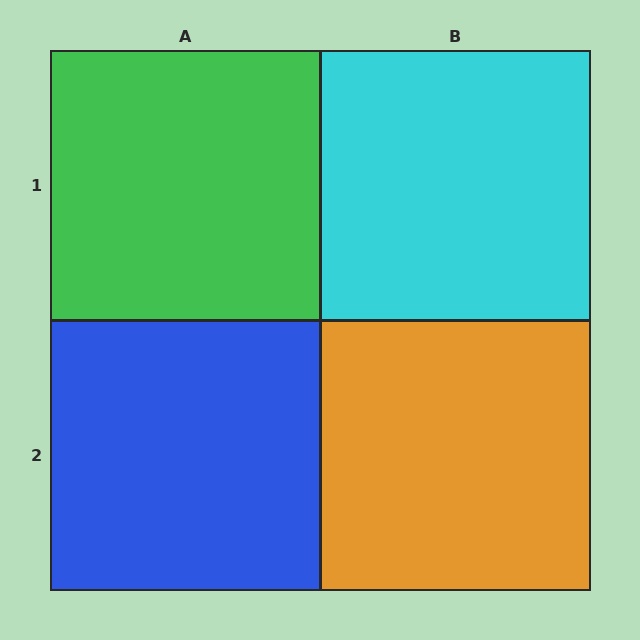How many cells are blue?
1 cell is blue.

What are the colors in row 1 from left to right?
Green, cyan.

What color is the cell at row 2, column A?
Blue.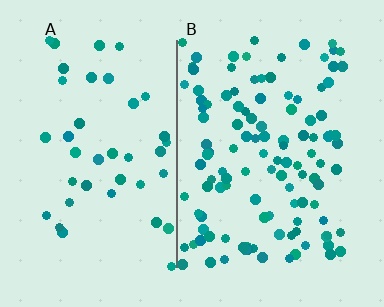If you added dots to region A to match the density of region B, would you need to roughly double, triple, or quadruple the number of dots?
Approximately triple.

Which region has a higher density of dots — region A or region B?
B (the right).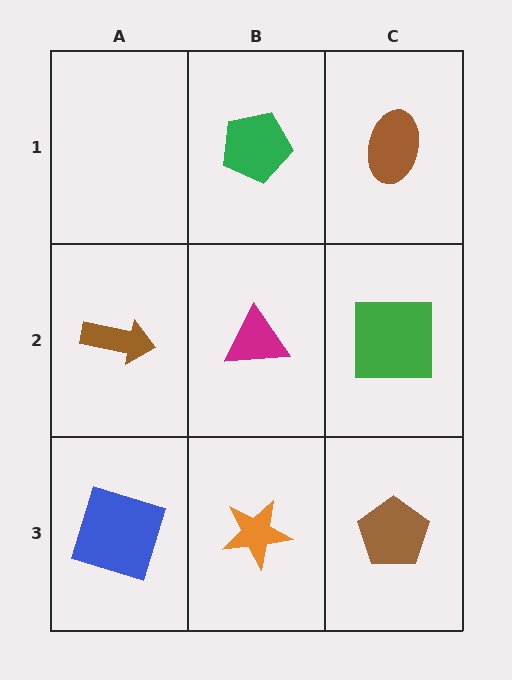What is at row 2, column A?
A brown arrow.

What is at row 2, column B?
A magenta triangle.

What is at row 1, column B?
A green pentagon.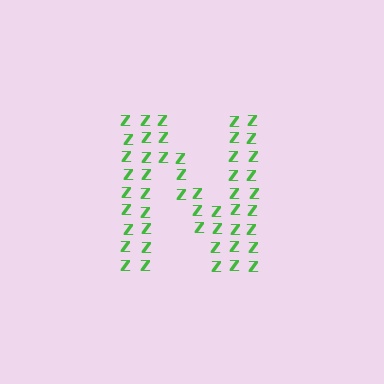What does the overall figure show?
The overall figure shows the letter N.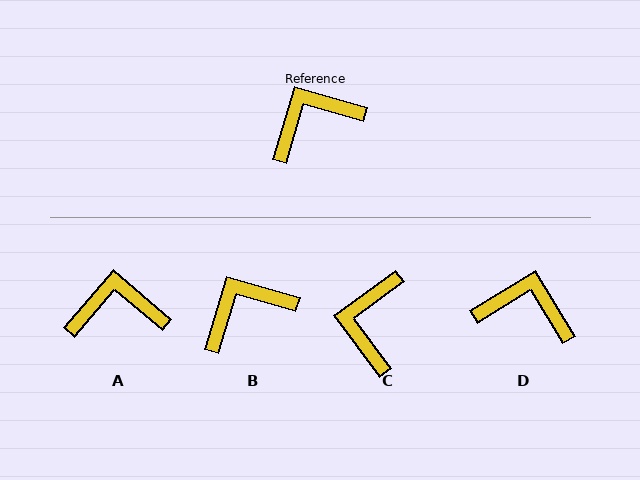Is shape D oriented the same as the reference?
No, it is off by about 42 degrees.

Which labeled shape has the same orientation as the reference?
B.